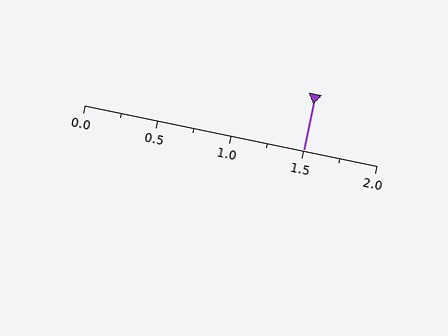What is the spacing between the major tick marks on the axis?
The major ticks are spaced 0.5 apart.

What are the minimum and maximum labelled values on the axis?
The axis runs from 0.0 to 2.0.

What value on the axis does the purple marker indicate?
The marker indicates approximately 1.5.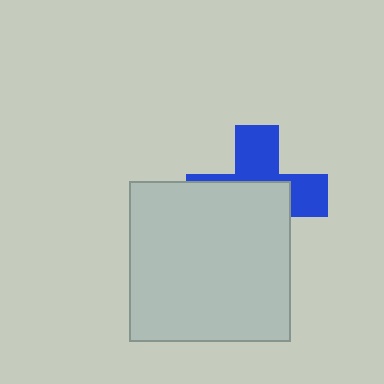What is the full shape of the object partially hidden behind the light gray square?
The partially hidden object is a blue cross.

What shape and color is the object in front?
The object in front is a light gray square.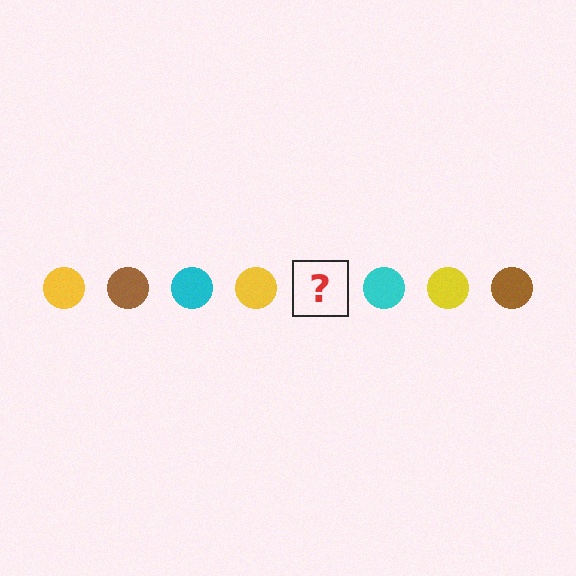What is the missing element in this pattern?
The missing element is a brown circle.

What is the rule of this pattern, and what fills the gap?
The rule is that the pattern cycles through yellow, brown, cyan circles. The gap should be filled with a brown circle.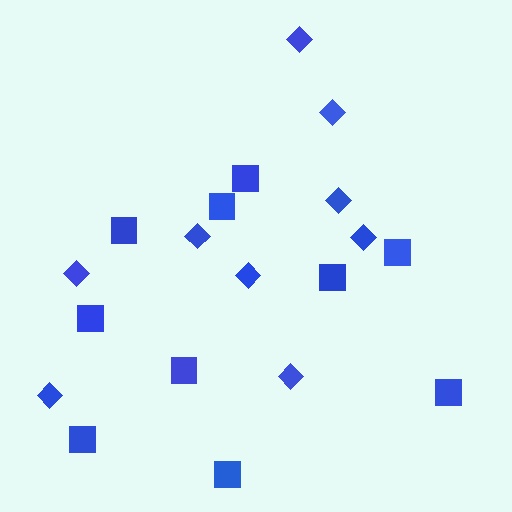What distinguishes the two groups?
There are 2 groups: one group of diamonds (9) and one group of squares (10).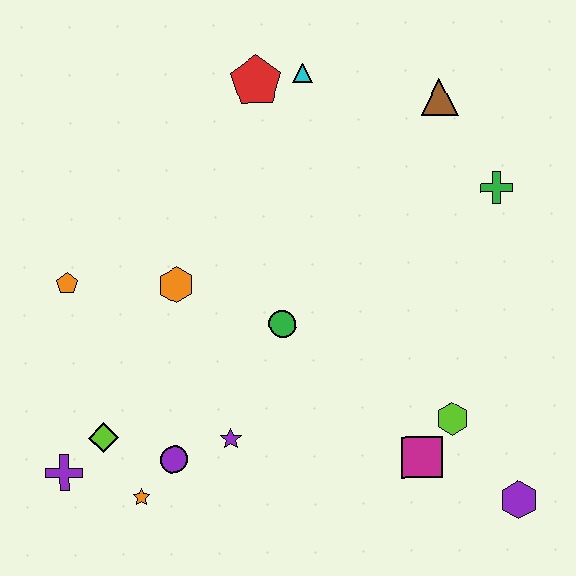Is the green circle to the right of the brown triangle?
No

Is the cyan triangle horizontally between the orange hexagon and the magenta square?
Yes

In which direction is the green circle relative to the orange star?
The green circle is above the orange star.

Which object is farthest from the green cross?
The purple cross is farthest from the green cross.